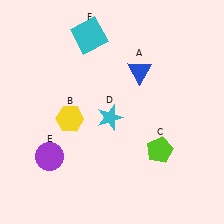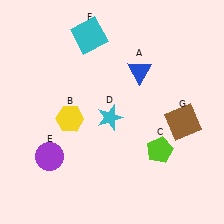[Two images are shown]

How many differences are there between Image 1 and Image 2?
There is 1 difference between the two images.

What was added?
A brown square (G) was added in Image 2.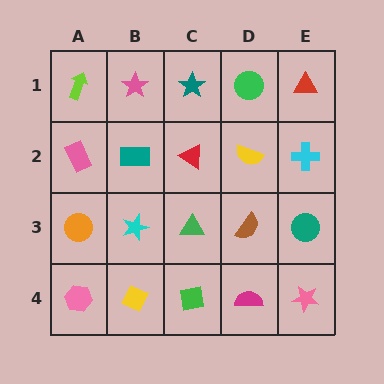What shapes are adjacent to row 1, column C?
A red triangle (row 2, column C), a pink star (row 1, column B), a green circle (row 1, column D).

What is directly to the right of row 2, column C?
A yellow semicircle.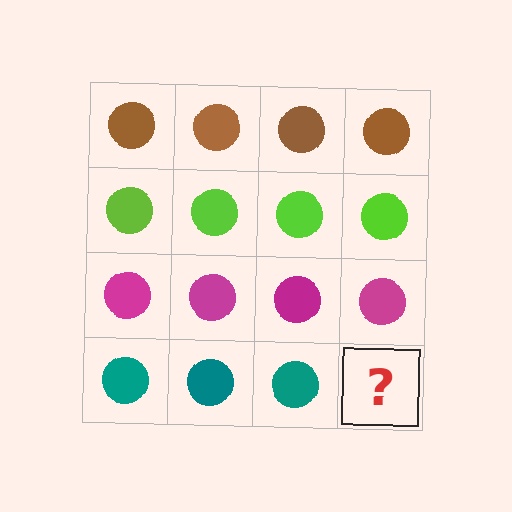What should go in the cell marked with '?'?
The missing cell should contain a teal circle.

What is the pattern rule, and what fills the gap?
The rule is that each row has a consistent color. The gap should be filled with a teal circle.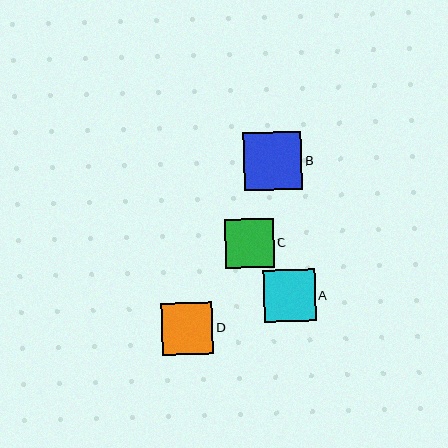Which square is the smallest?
Square C is the smallest with a size of approximately 49 pixels.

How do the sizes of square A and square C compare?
Square A and square C are approximately the same size.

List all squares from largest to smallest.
From largest to smallest: B, A, D, C.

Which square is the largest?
Square B is the largest with a size of approximately 58 pixels.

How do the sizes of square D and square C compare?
Square D and square C are approximately the same size.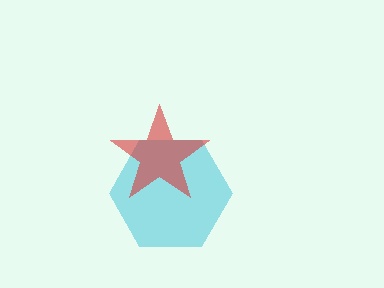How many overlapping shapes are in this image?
There are 2 overlapping shapes in the image.